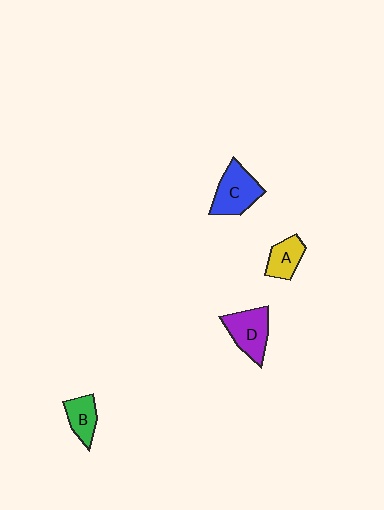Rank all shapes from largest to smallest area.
From largest to smallest: C (blue), D (purple), A (yellow), B (green).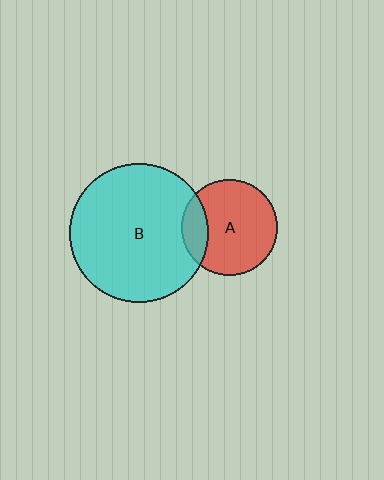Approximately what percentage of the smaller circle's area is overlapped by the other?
Approximately 20%.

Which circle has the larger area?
Circle B (cyan).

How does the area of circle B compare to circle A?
Approximately 2.1 times.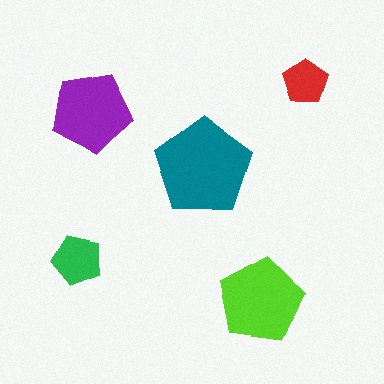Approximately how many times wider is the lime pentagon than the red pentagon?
About 2 times wider.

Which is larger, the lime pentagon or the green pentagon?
The lime one.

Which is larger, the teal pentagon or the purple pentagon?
The teal one.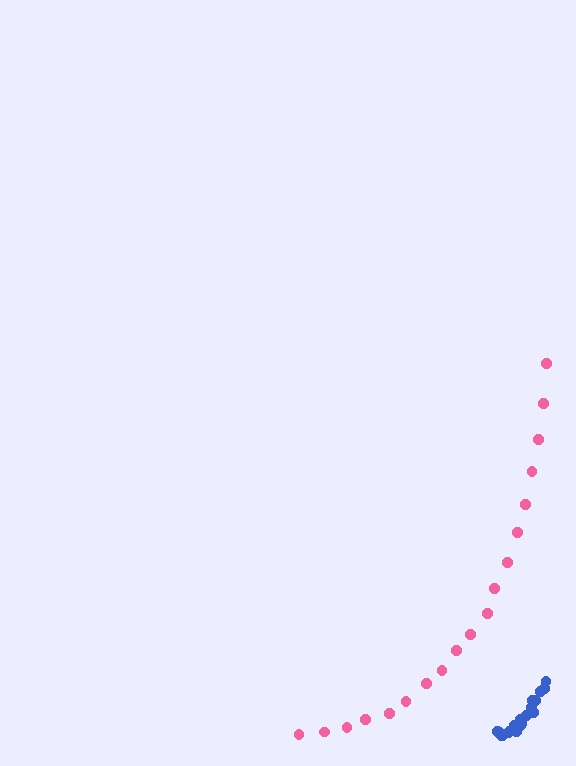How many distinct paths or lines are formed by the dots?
There are 2 distinct paths.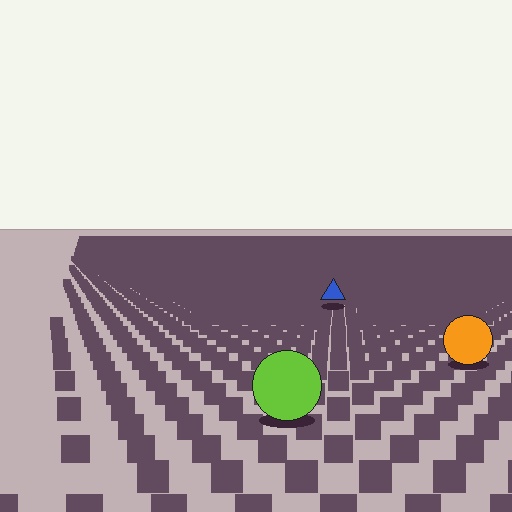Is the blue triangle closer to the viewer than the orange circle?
No. The orange circle is closer — you can tell from the texture gradient: the ground texture is coarser near it.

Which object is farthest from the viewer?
The blue triangle is farthest from the viewer. It appears smaller and the ground texture around it is denser.